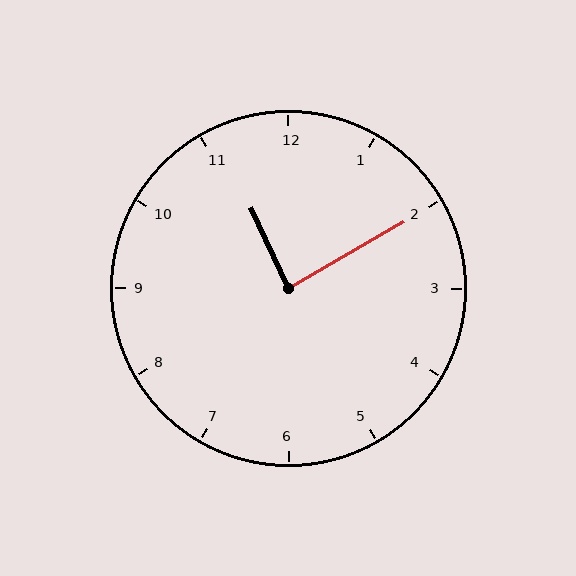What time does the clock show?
11:10.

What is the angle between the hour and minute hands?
Approximately 85 degrees.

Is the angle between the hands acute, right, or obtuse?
It is right.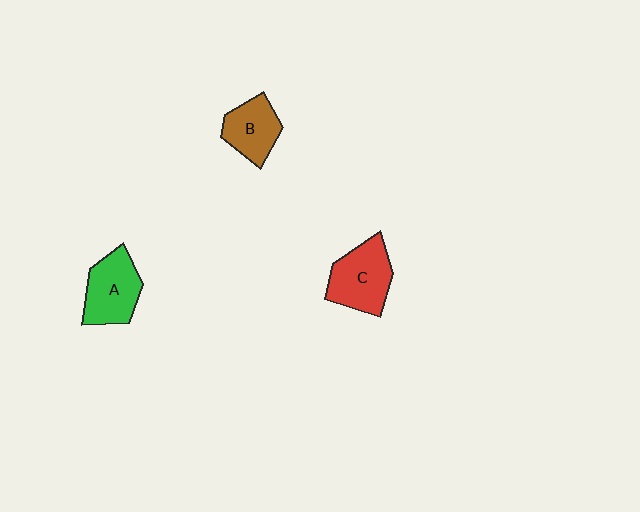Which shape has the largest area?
Shape C (red).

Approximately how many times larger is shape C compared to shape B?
Approximately 1.3 times.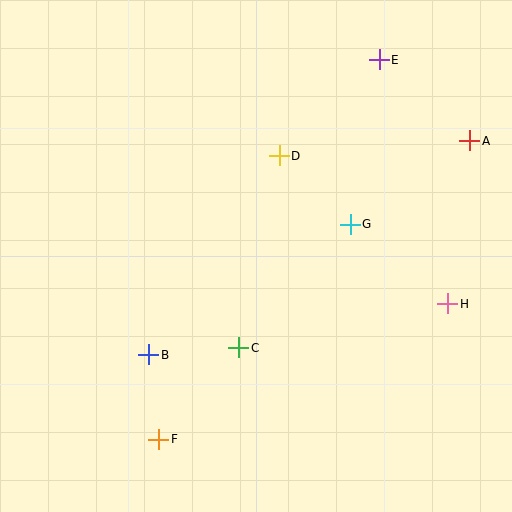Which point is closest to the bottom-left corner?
Point F is closest to the bottom-left corner.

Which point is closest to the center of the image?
Point C at (239, 348) is closest to the center.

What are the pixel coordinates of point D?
Point D is at (279, 156).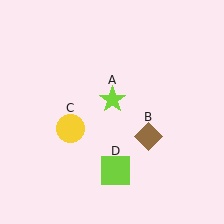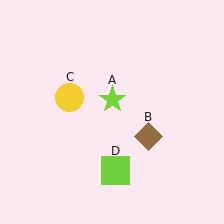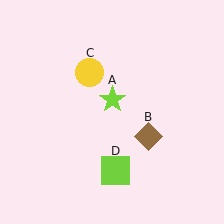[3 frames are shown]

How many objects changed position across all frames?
1 object changed position: yellow circle (object C).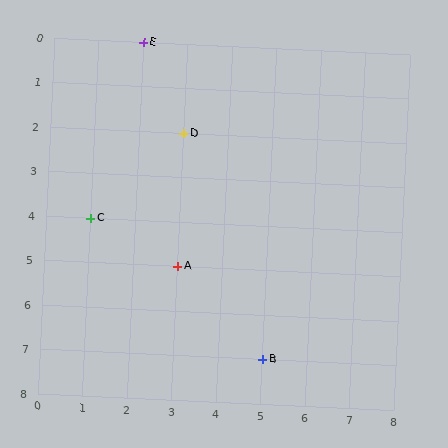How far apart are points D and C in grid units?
Points D and C are 2 columns and 2 rows apart (about 2.8 grid units diagonally).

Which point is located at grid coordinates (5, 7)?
Point B is at (5, 7).